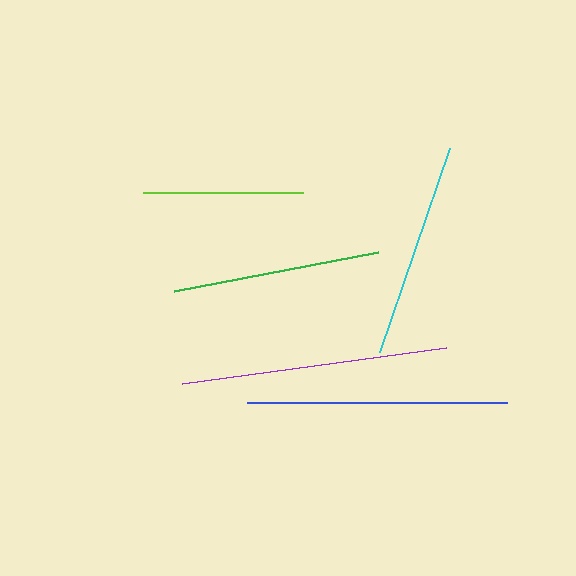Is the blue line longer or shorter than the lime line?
The blue line is longer than the lime line.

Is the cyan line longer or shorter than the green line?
The cyan line is longer than the green line.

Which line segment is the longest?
The purple line is the longest at approximately 266 pixels.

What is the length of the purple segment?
The purple segment is approximately 266 pixels long.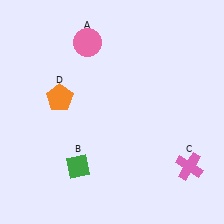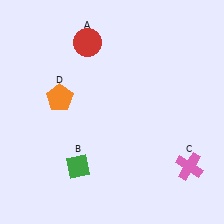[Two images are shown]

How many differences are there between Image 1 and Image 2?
There is 1 difference between the two images.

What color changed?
The circle (A) changed from pink in Image 1 to red in Image 2.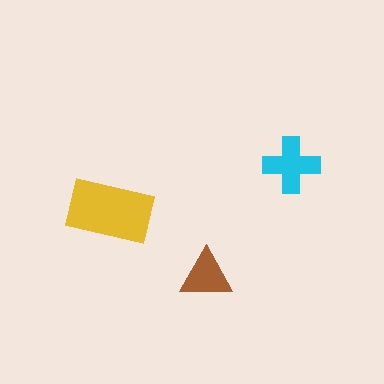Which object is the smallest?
The brown triangle.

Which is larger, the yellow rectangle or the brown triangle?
The yellow rectangle.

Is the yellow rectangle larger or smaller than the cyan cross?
Larger.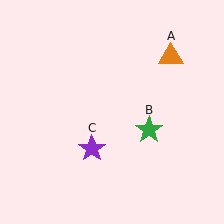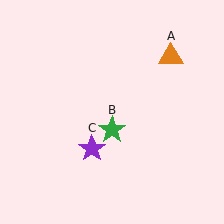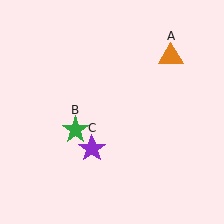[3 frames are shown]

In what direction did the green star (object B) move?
The green star (object B) moved left.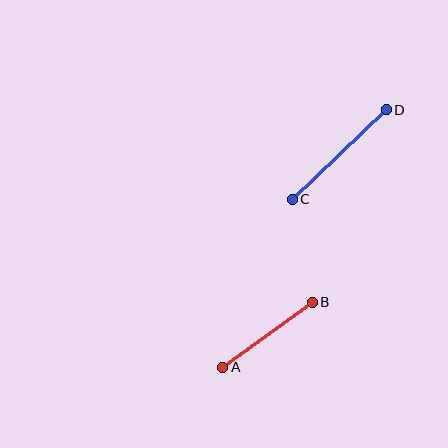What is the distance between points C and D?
The distance is approximately 130 pixels.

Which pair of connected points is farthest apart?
Points C and D are farthest apart.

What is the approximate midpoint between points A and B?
The midpoint is at approximately (268, 335) pixels.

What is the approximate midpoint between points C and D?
The midpoint is at approximately (339, 155) pixels.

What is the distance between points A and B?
The distance is approximately 110 pixels.